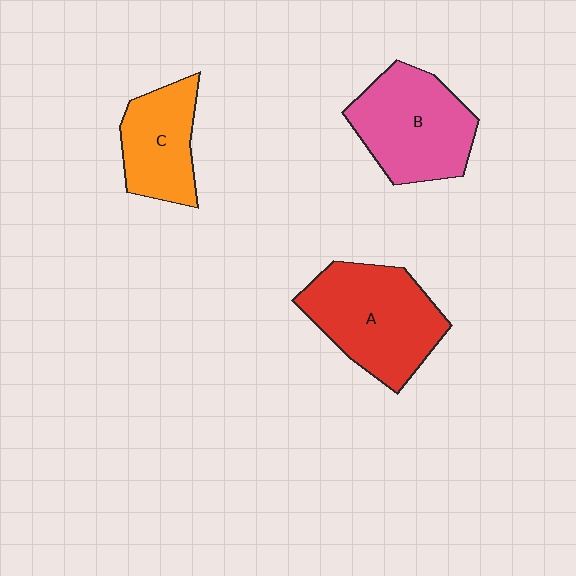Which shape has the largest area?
Shape A (red).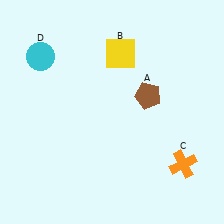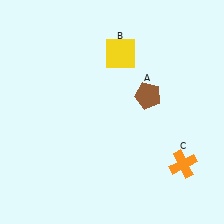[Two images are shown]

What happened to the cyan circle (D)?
The cyan circle (D) was removed in Image 2. It was in the top-left area of Image 1.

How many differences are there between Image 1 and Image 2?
There is 1 difference between the two images.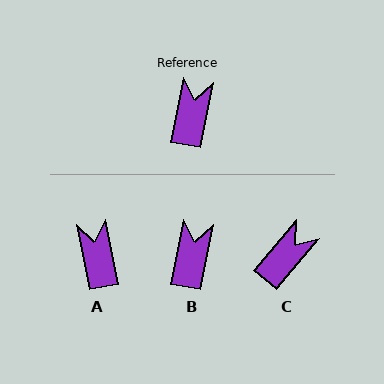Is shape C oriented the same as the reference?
No, it is off by about 29 degrees.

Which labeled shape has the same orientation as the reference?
B.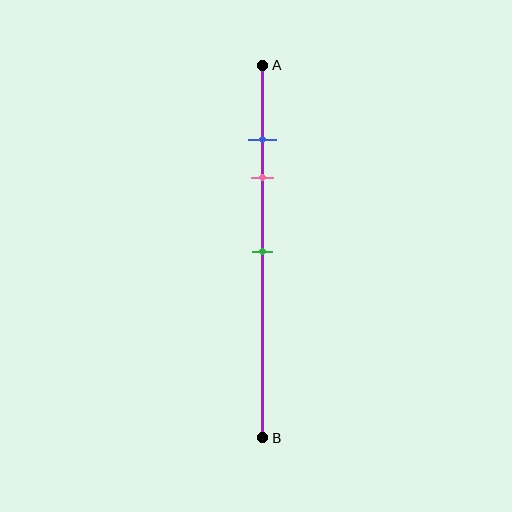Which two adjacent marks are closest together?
The blue and pink marks are the closest adjacent pair.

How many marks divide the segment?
There are 3 marks dividing the segment.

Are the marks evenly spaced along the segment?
No, the marks are not evenly spaced.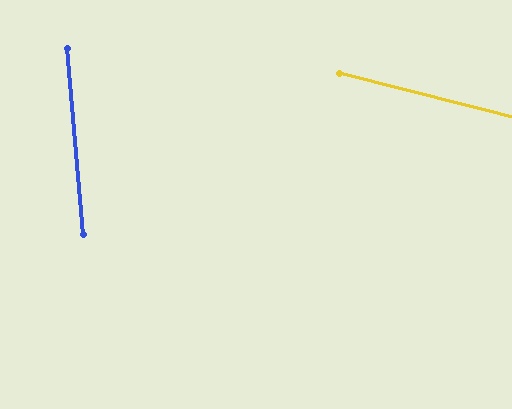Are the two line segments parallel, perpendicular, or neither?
Neither parallel nor perpendicular — they differ by about 71°.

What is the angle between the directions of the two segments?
Approximately 71 degrees.